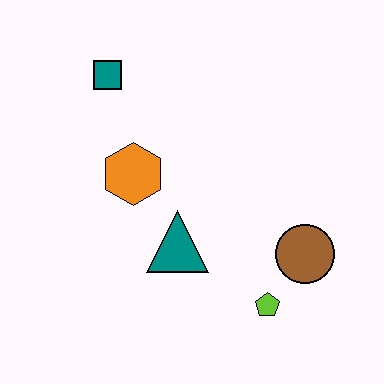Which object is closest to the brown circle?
The lime pentagon is closest to the brown circle.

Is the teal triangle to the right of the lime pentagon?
No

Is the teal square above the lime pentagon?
Yes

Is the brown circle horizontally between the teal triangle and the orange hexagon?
No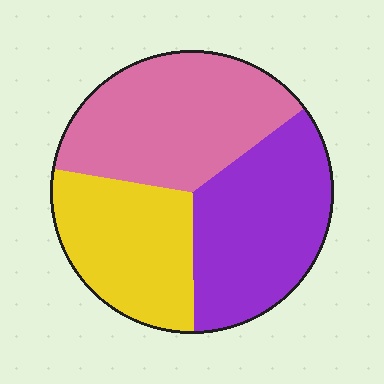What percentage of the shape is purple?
Purple takes up between a quarter and a half of the shape.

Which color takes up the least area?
Yellow, at roughly 30%.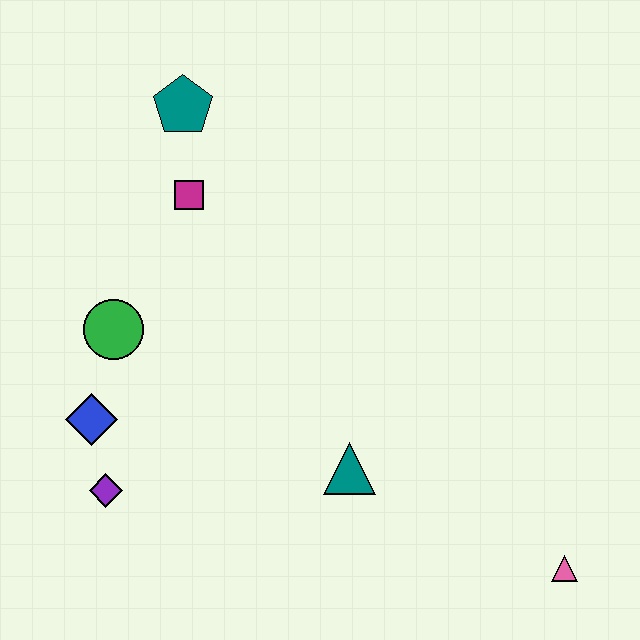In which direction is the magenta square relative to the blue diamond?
The magenta square is above the blue diamond.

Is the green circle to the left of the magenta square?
Yes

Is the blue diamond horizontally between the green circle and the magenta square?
No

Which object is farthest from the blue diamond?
The pink triangle is farthest from the blue diamond.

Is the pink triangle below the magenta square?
Yes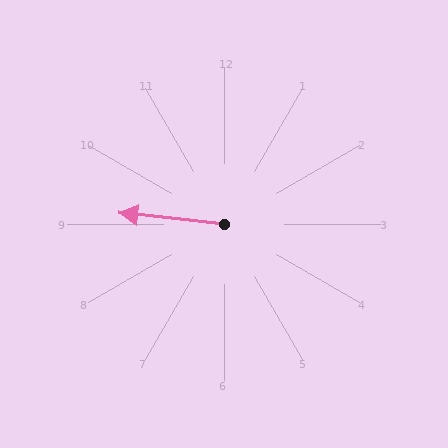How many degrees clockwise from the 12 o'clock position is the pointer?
Approximately 276 degrees.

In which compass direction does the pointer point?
West.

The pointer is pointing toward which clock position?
Roughly 9 o'clock.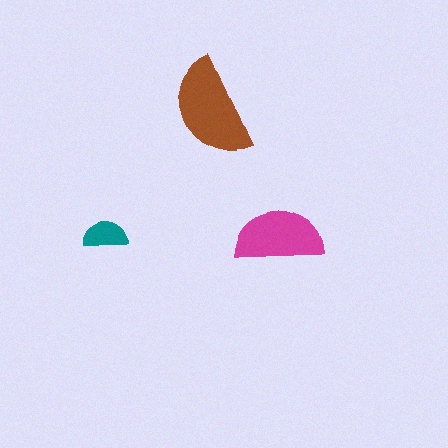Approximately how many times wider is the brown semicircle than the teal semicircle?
About 2 times wider.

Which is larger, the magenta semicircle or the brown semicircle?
The brown one.